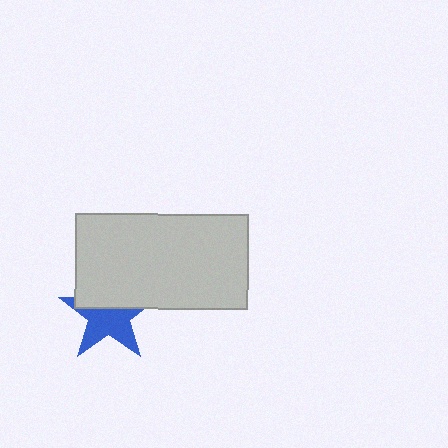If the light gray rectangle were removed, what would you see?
You would see the complete blue star.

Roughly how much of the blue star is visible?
About half of it is visible (roughly 59%).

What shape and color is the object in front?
The object in front is a light gray rectangle.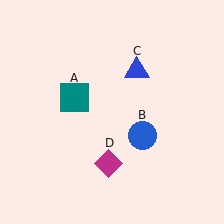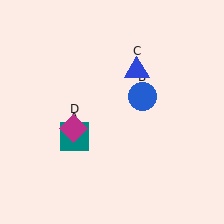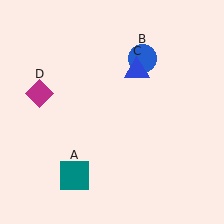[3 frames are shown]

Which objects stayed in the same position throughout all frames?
Blue triangle (object C) remained stationary.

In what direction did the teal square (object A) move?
The teal square (object A) moved down.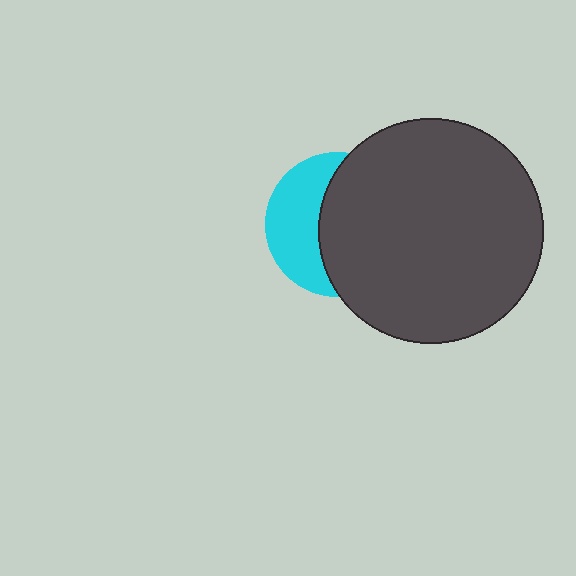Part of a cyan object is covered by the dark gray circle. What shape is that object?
It is a circle.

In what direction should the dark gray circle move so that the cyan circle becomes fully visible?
The dark gray circle should move right. That is the shortest direction to clear the overlap and leave the cyan circle fully visible.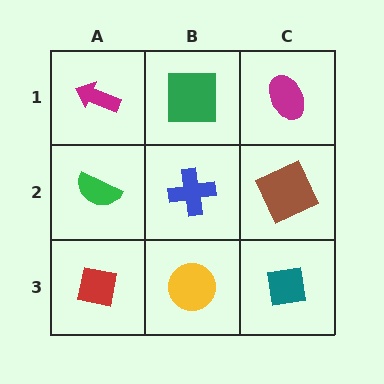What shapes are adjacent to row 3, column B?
A blue cross (row 2, column B), a red square (row 3, column A), a teal square (row 3, column C).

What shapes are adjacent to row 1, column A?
A green semicircle (row 2, column A), a green square (row 1, column B).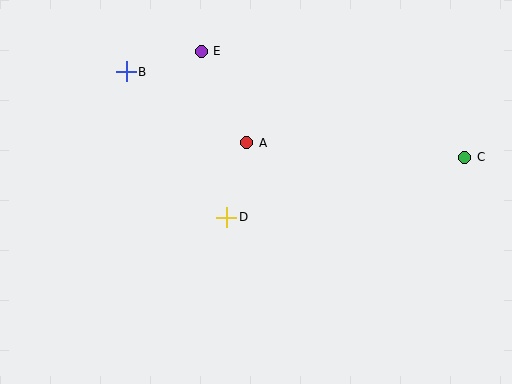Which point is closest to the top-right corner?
Point C is closest to the top-right corner.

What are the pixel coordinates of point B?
Point B is at (126, 72).